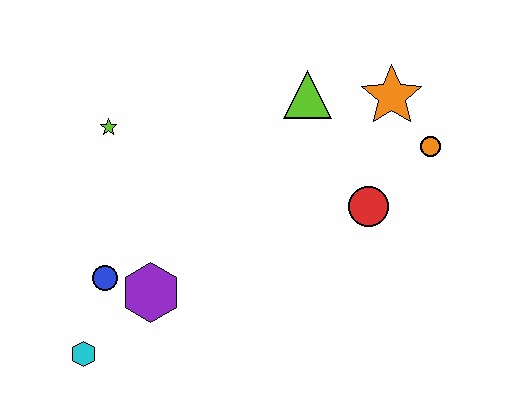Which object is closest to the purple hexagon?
The blue circle is closest to the purple hexagon.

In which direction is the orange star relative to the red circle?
The orange star is above the red circle.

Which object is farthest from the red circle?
The cyan hexagon is farthest from the red circle.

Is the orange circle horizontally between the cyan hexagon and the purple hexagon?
No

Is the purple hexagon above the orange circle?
No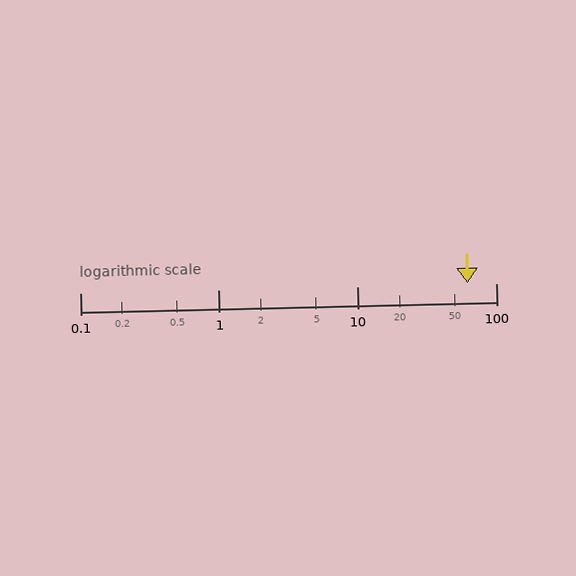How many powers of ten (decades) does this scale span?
The scale spans 3 decades, from 0.1 to 100.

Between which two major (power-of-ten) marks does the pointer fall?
The pointer is between 10 and 100.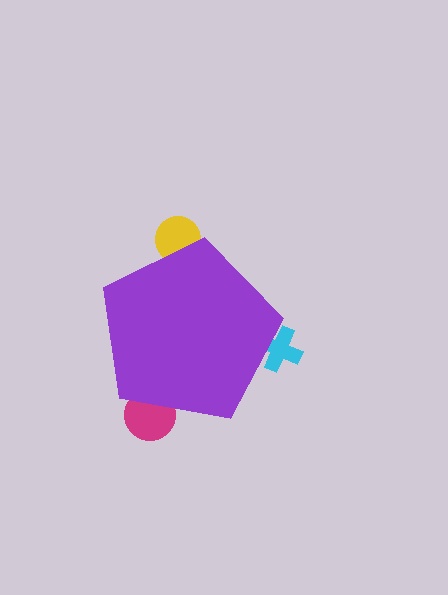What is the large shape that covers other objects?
A purple pentagon.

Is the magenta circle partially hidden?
Yes, the magenta circle is partially hidden behind the purple pentagon.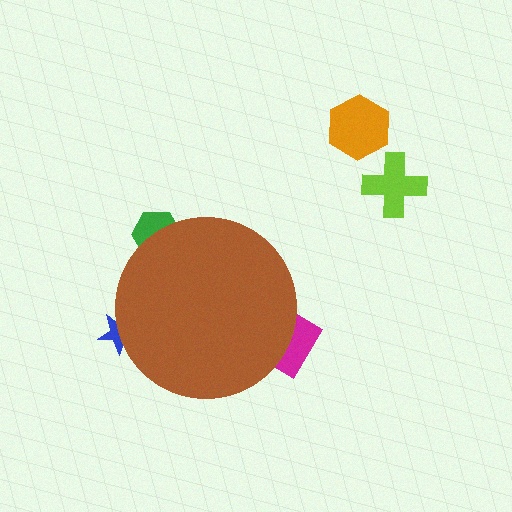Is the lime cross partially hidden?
No, the lime cross is fully visible.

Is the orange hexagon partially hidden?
No, the orange hexagon is fully visible.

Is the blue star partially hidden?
Yes, the blue star is partially hidden behind the brown circle.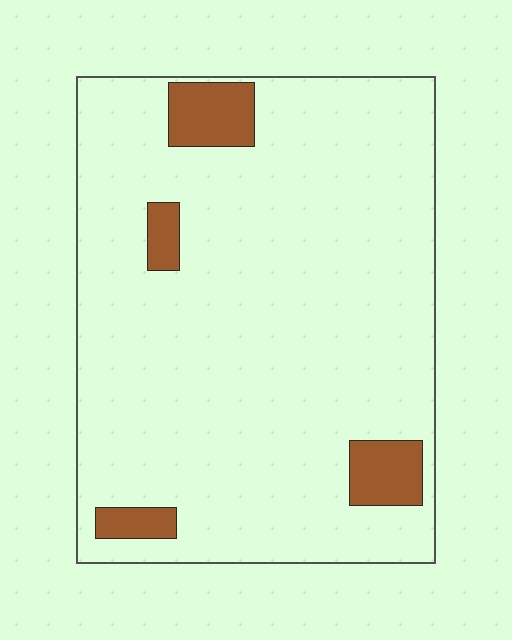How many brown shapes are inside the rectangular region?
4.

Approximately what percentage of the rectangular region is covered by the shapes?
Approximately 10%.